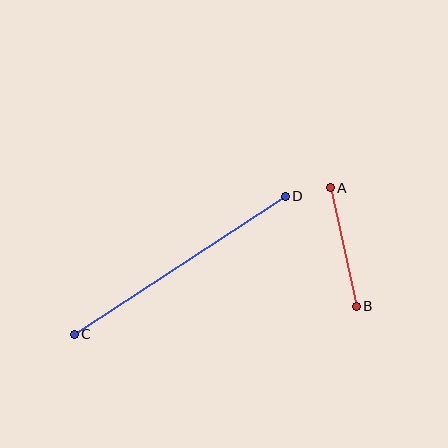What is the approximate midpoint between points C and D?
The midpoint is at approximately (180, 265) pixels.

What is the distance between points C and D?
The distance is approximately 252 pixels.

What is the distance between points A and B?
The distance is approximately 122 pixels.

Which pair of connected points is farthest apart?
Points C and D are farthest apart.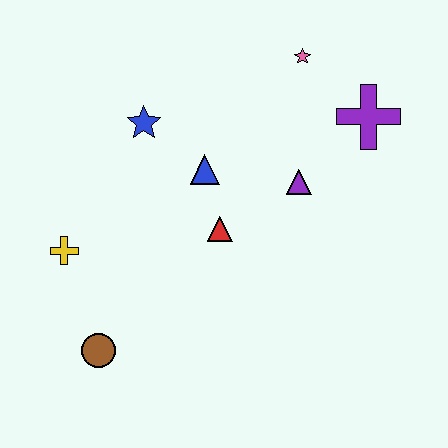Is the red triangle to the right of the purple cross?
No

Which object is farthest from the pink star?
The brown circle is farthest from the pink star.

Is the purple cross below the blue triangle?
No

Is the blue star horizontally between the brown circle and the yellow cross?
No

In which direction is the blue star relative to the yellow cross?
The blue star is above the yellow cross.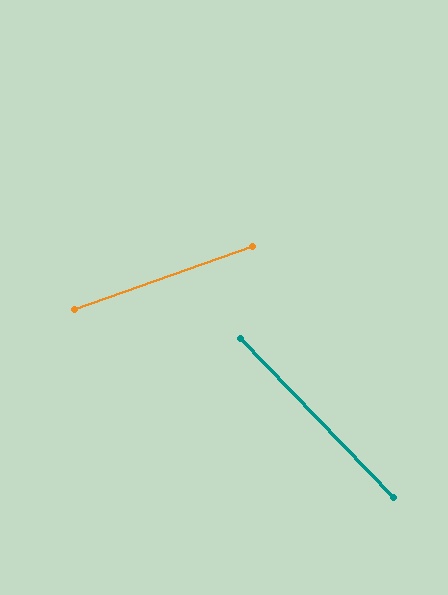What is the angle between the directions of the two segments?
Approximately 66 degrees.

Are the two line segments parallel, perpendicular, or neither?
Neither parallel nor perpendicular — they differ by about 66°.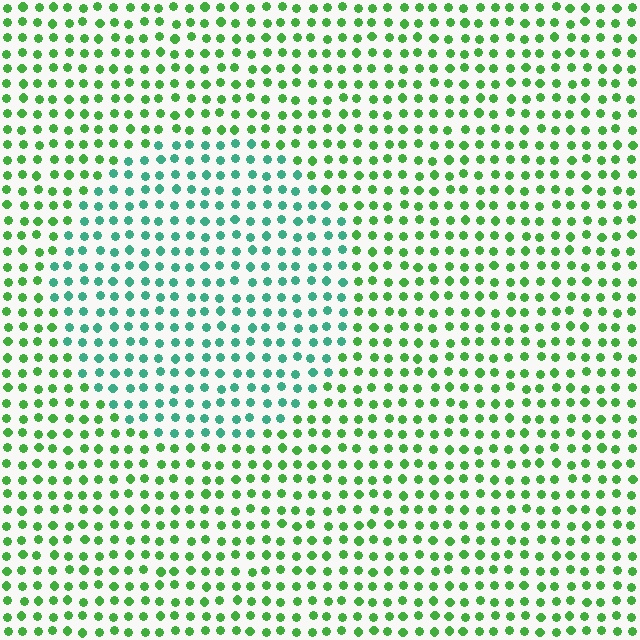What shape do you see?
I see a circle.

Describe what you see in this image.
The image is filled with small green elements in a uniform arrangement. A circle-shaped region is visible where the elements are tinted to a slightly different hue, forming a subtle color boundary.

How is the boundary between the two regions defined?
The boundary is defined purely by a slight shift in hue (about 42 degrees). Spacing, size, and orientation are identical on both sides.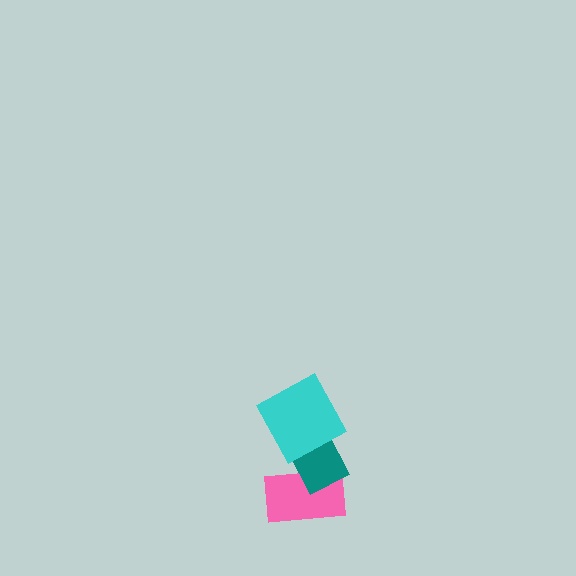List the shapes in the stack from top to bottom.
From top to bottom: the cyan square, the teal rectangle, the pink rectangle.